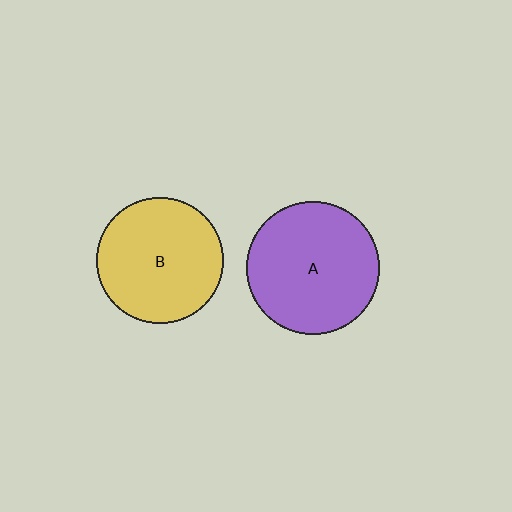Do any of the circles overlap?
No, none of the circles overlap.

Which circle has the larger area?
Circle A (purple).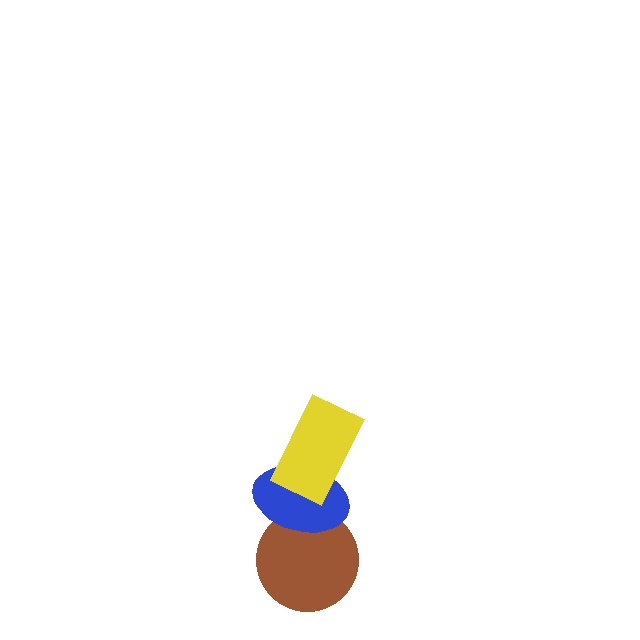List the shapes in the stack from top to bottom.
From top to bottom: the yellow rectangle, the blue ellipse, the brown circle.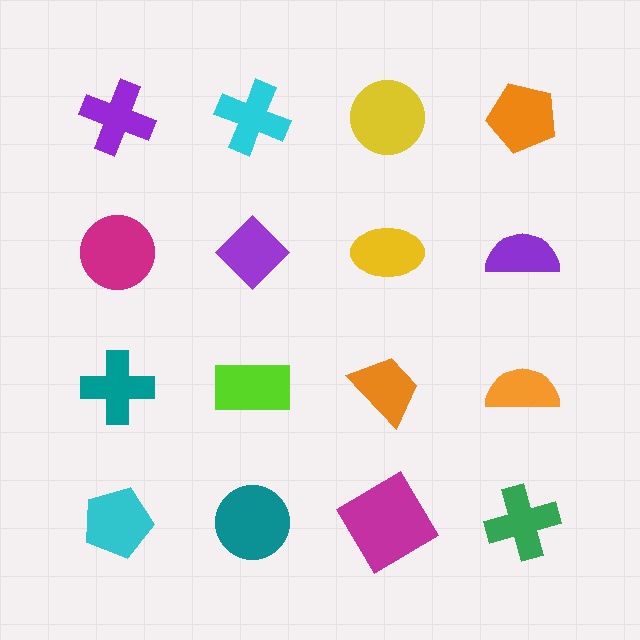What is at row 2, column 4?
A purple semicircle.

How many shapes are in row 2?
4 shapes.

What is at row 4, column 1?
A cyan pentagon.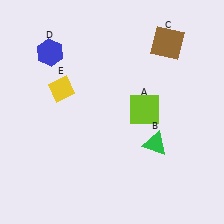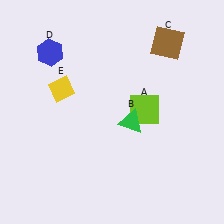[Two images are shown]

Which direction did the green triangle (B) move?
The green triangle (B) moved left.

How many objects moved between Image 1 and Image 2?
1 object moved between the two images.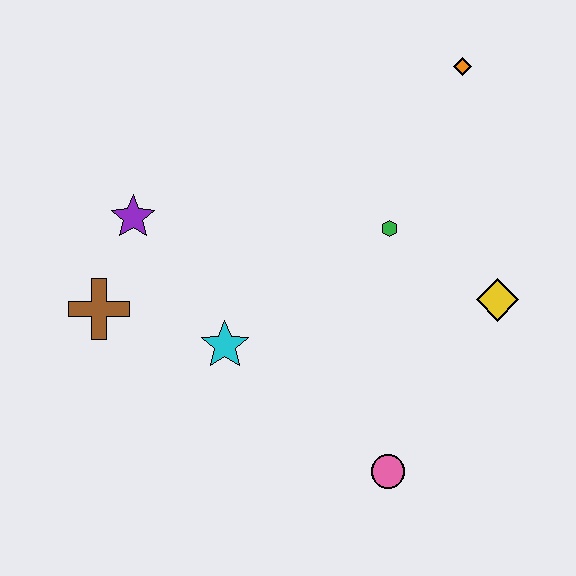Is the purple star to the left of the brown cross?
No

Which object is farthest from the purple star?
The yellow diamond is farthest from the purple star.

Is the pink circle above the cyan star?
No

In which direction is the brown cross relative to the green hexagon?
The brown cross is to the left of the green hexagon.